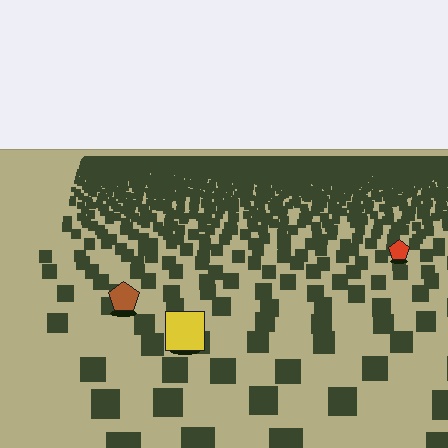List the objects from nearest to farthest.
From nearest to farthest: the yellow square, the brown pentagon, the red pentagon.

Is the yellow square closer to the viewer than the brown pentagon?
Yes. The yellow square is closer — you can tell from the texture gradient: the ground texture is coarser near it.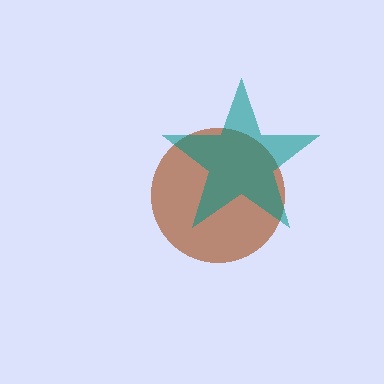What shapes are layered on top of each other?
The layered shapes are: a brown circle, a teal star.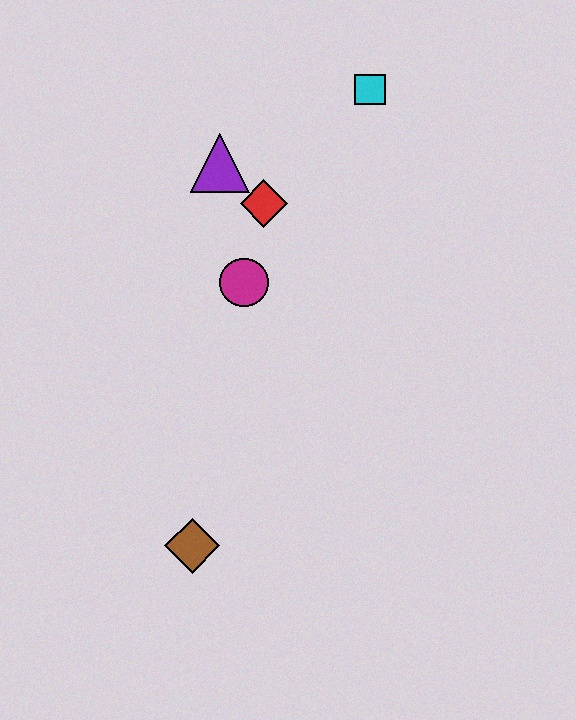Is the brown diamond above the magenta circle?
No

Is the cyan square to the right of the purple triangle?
Yes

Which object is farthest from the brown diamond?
The cyan square is farthest from the brown diamond.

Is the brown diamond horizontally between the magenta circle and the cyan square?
No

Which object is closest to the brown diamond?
The magenta circle is closest to the brown diamond.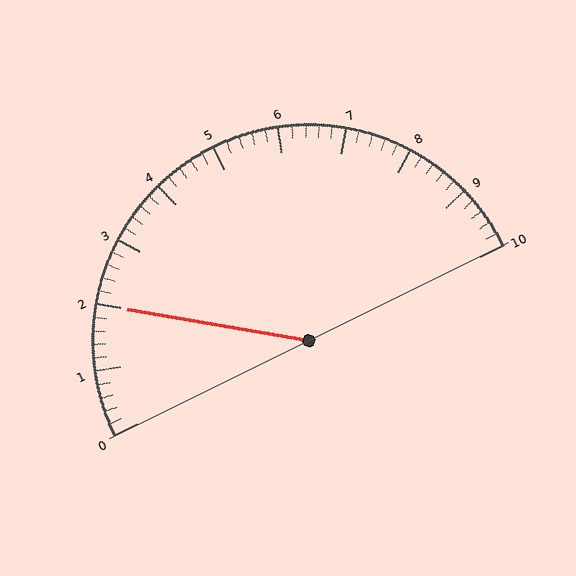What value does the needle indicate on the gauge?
The needle indicates approximately 2.0.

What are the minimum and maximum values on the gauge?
The gauge ranges from 0 to 10.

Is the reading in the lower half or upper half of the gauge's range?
The reading is in the lower half of the range (0 to 10).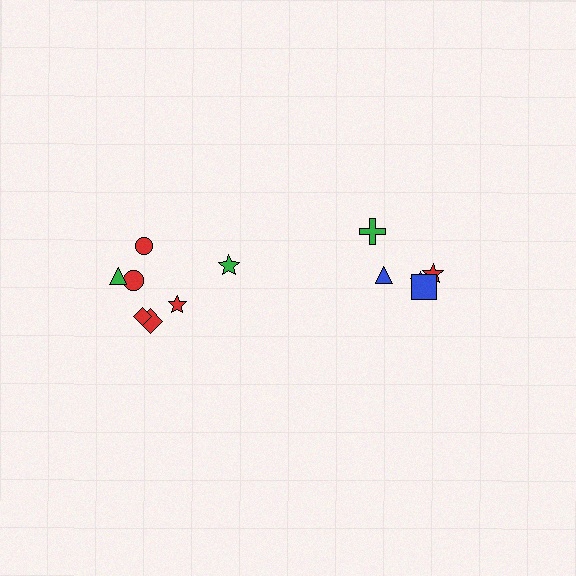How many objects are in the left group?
There are 7 objects.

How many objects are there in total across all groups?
There are 12 objects.